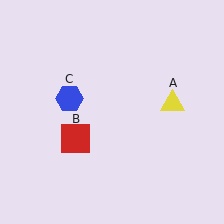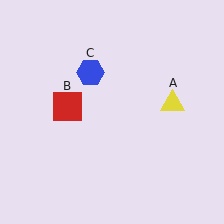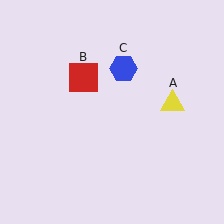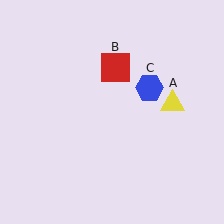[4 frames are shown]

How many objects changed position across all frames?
2 objects changed position: red square (object B), blue hexagon (object C).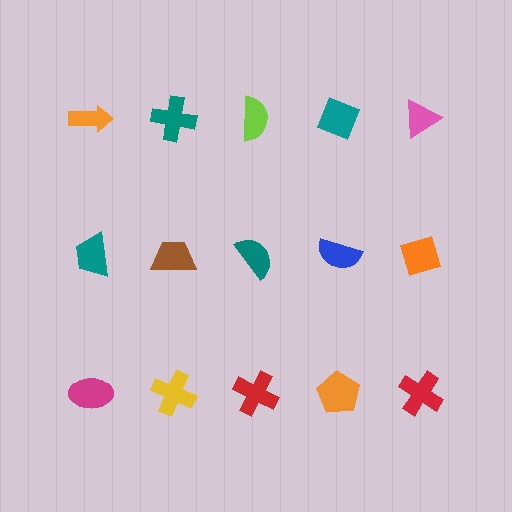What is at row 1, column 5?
A pink triangle.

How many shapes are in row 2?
5 shapes.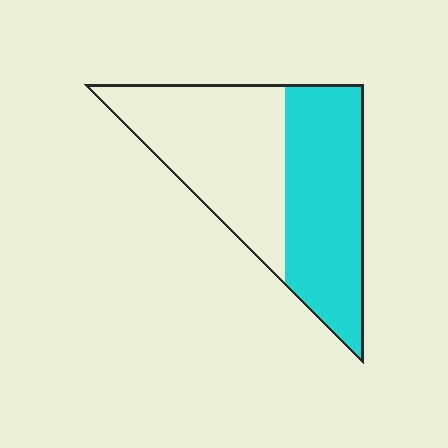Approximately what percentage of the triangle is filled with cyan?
Approximately 50%.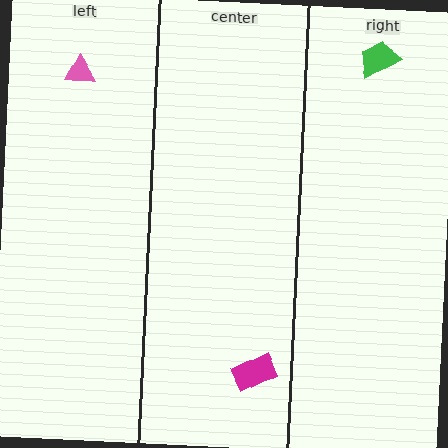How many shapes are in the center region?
1.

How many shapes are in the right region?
1.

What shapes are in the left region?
The pink triangle.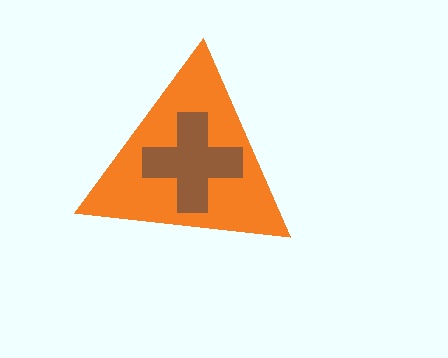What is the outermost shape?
The orange triangle.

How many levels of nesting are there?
2.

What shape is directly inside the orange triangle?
The brown cross.